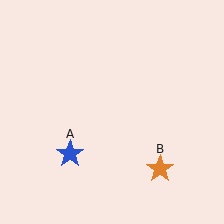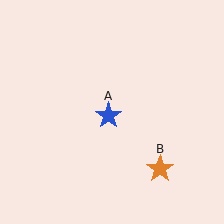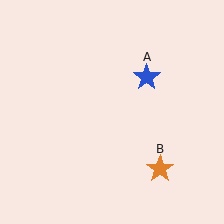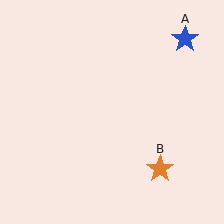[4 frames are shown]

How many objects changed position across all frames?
1 object changed position: blue star (object A).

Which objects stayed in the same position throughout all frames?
Orange star (object B) remained stationary.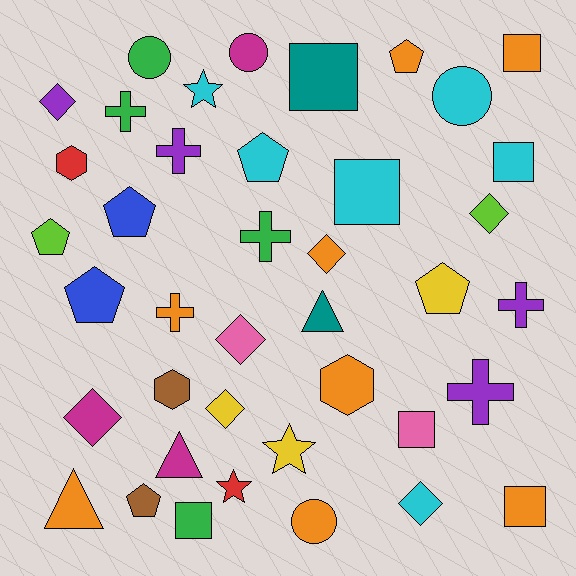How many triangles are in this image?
There are 3 triangles.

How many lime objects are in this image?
There are 2 lime objects.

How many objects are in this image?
There are 40 objects.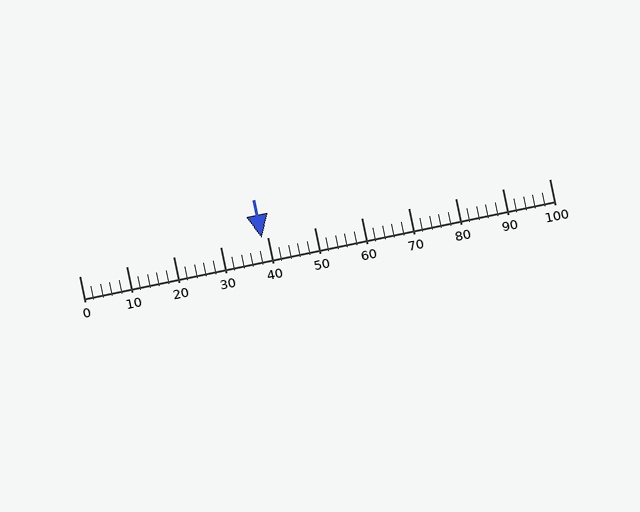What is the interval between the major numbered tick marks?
The major tick marks are spaced 10 units apart.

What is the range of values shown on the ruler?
The ruler shows values from 0 to 100.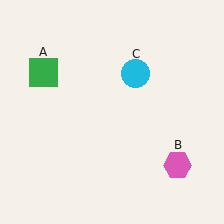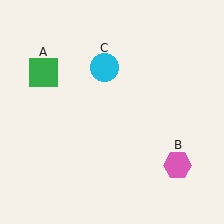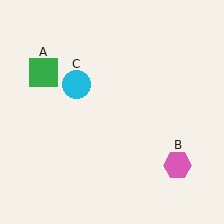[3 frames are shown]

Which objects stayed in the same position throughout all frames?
Green square (object A) and pink hexagon (object B) remained stationary.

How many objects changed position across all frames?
1 object changed position: cyan circle (object C).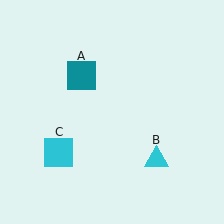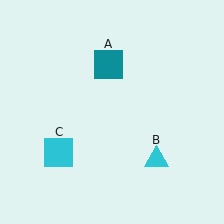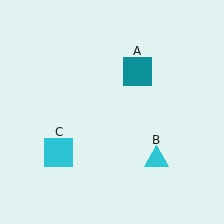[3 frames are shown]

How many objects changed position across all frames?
1 object changed position: teal square (object A).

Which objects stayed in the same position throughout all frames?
Cyan triangle (object B) and cyan square (object C) remained stationary.